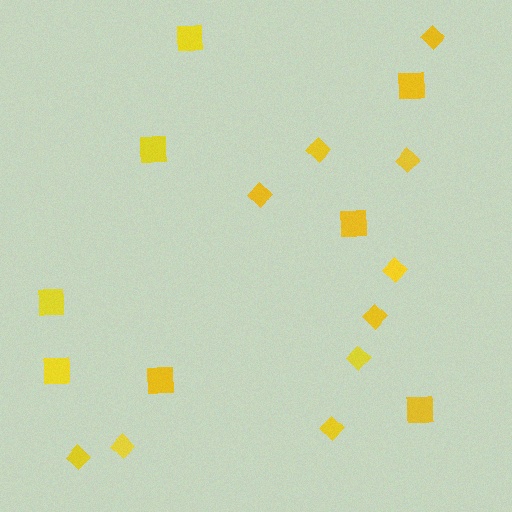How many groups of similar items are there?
There are 2 groups: one group of diamonds (10) and one group of squares (8).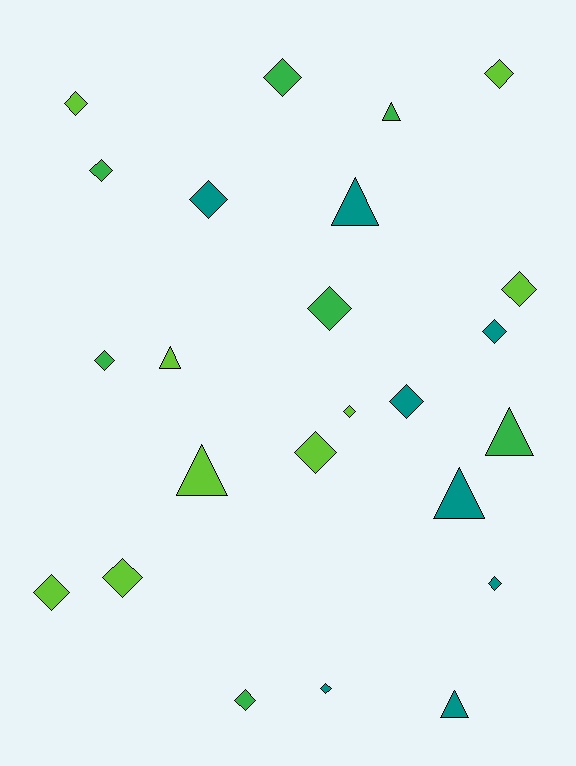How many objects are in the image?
There are 24 objects.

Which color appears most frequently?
Lime, with 9 objects.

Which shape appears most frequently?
Diamond, with 17 objects.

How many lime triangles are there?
There are 2 lime triangles.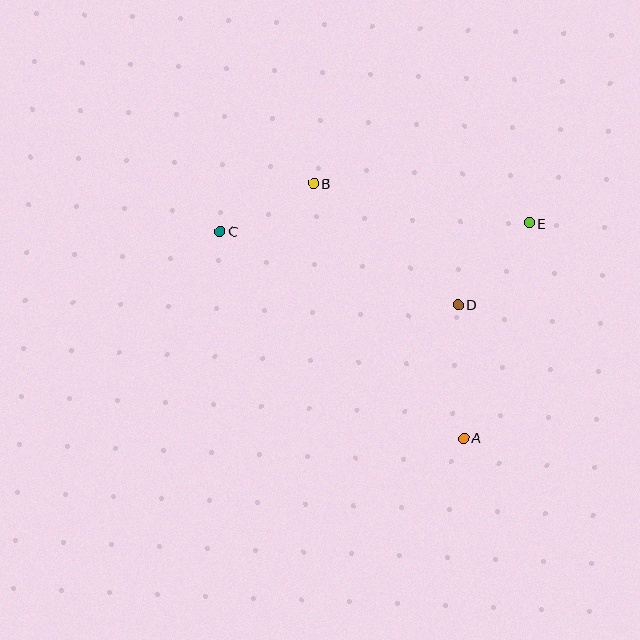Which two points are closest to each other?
Points B and C are closest to each other.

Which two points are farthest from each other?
Points A and C are farthest from each other.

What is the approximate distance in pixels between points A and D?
The distance between A and D is approximately 134 pixels.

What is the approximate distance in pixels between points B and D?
The distance between B and D is approximately 189 pixels.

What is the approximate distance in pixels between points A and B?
The distance between A and B is approximately 296 pixels.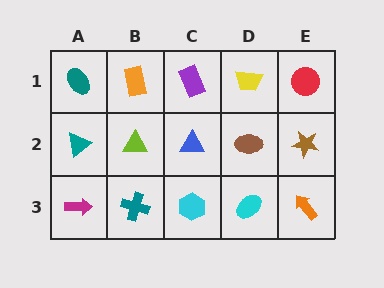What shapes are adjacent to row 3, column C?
A blue triangle (row 2, column C), a teal cross (row 3, column B), a cyan ellipse (row 3, column D).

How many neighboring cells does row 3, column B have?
3.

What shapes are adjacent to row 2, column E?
A red circle (row 1, column E), an orange arrow (row 3, column E), a brown ellipse (row 2, column D).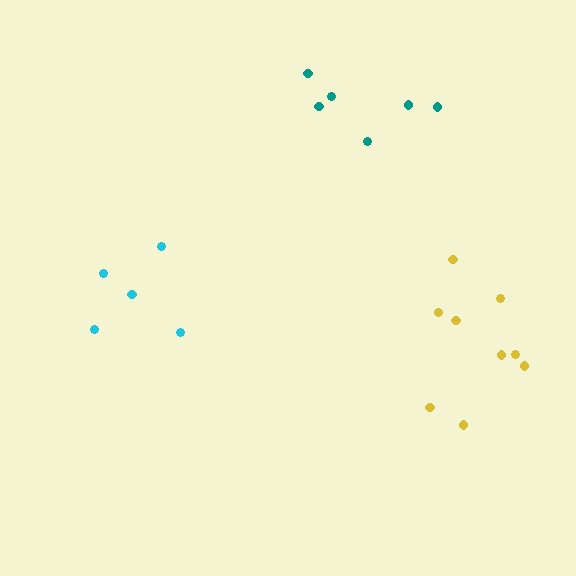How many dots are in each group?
Group 1: 5 dots, Group 2: 9 dots, Group 3: 6 dots (20 total).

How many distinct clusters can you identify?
There are 3 distinct clusters.